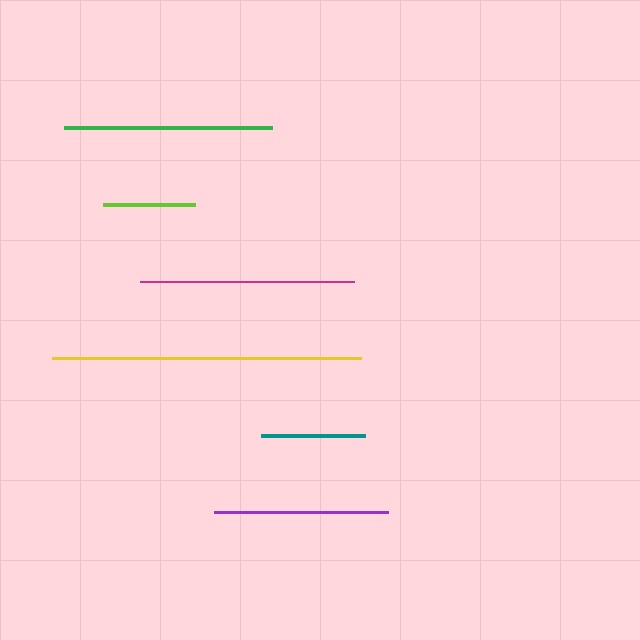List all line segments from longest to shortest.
From longest to shortest: yellow, magenta, green, purple, teal, lime.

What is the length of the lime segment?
The lime segment is approximately 92 pixels long.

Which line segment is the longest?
The yellow line is the longest at approximately 310 pixels.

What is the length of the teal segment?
The teal segment is approximately 104 pixels long.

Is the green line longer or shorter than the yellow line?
The yellow line is longer than the green line.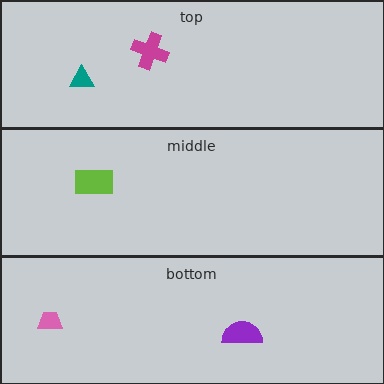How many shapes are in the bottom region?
2.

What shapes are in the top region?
The magenta cross, the teal triangle.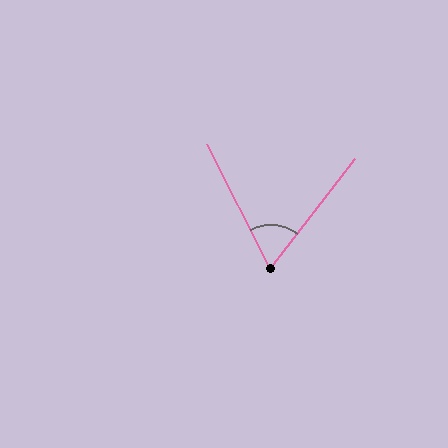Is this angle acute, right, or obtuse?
It is acute.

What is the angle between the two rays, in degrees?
Approximately 65 degrees.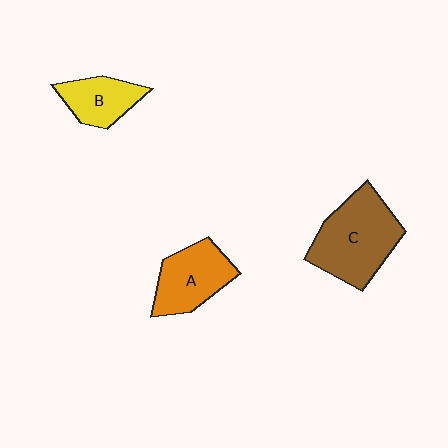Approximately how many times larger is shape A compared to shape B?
Approximately 1.3 times.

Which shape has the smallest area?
Shape B (yellow).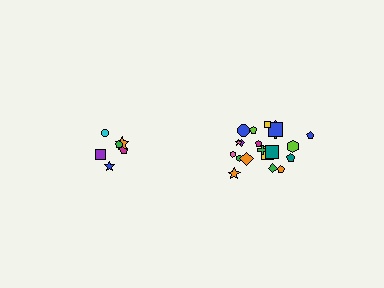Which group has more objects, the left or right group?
The right group.